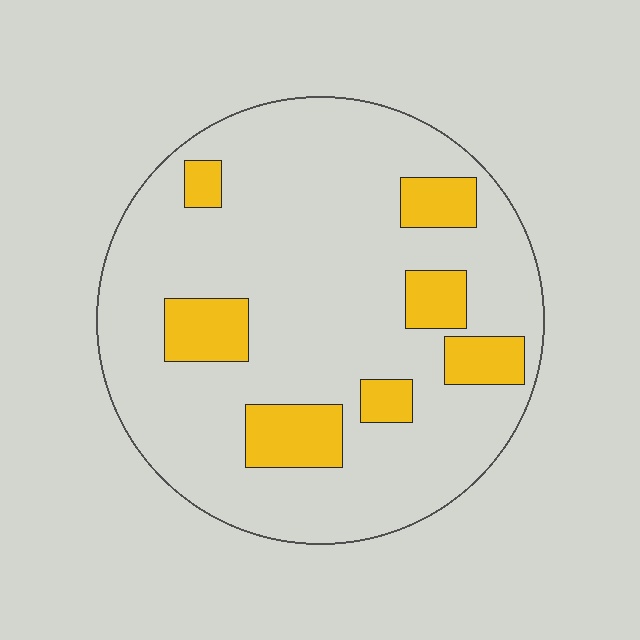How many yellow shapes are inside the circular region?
7.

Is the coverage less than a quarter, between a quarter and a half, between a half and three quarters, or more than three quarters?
Less than a quarter.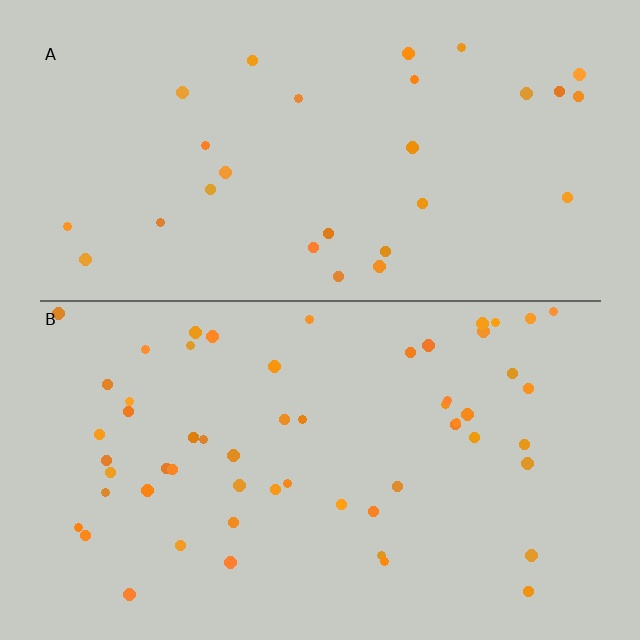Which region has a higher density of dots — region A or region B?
B (the bottom).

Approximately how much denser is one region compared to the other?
Approximately 2.0× — region B over region A.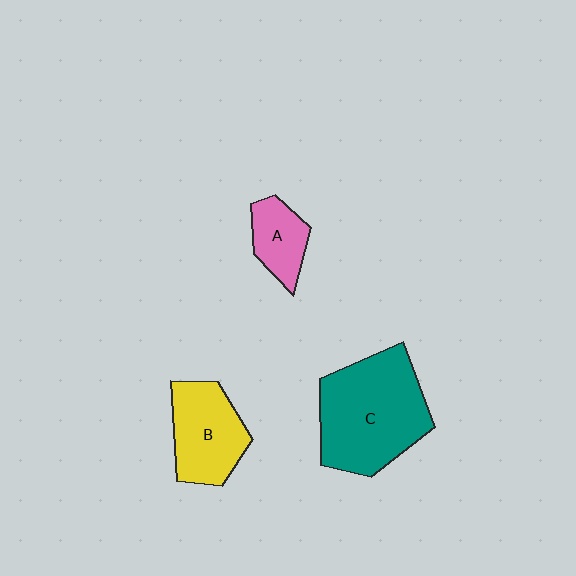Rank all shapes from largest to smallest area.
From largest to smallest: C (teal), B (yellow), A (pink).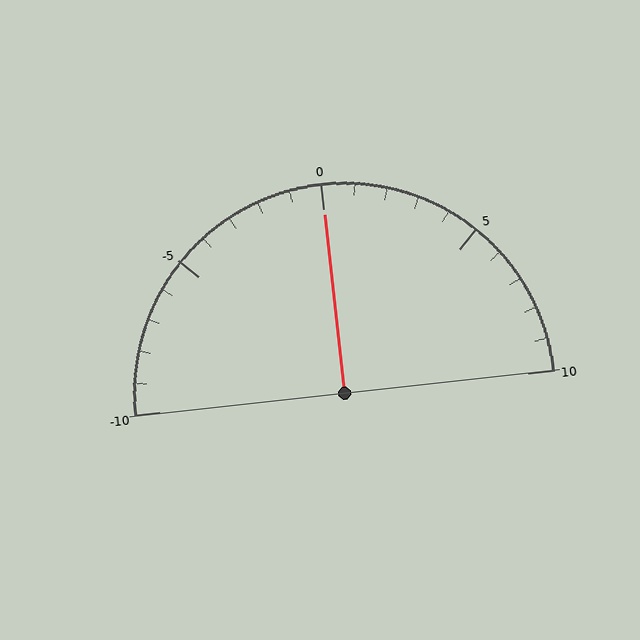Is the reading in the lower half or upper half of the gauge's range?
The reading is in the upper half of the range (-10 to 10).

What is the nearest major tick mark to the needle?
The nearest major tick mark is 0.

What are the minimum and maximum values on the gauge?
The gauge ranges from -10 to 10.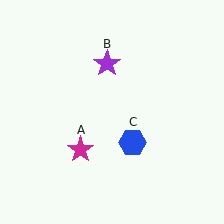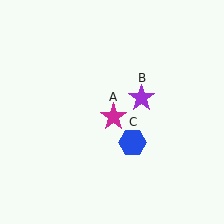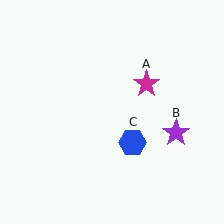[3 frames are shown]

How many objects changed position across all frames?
2 objects changed position: magenta star (object A), purple star (object B).